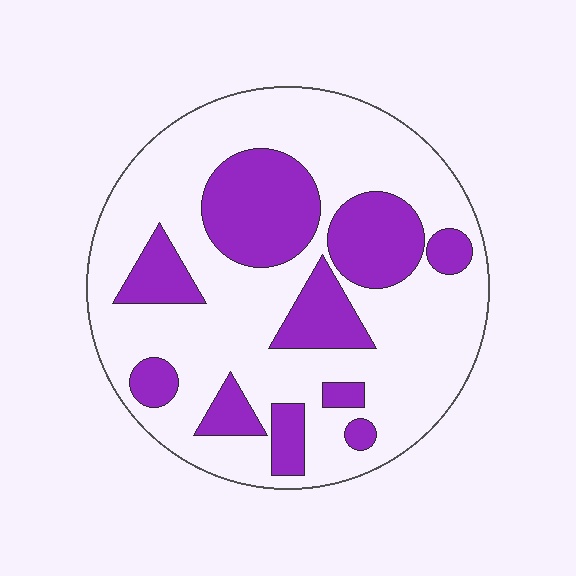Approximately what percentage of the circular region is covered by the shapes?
Approximately 30%.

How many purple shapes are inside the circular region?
10.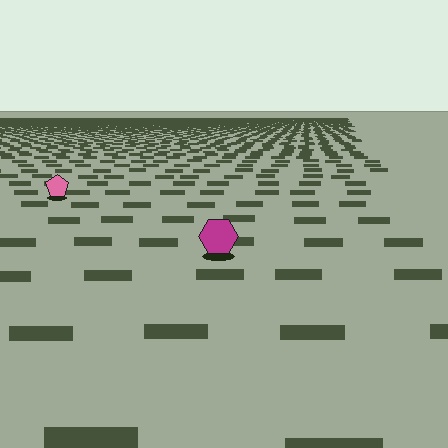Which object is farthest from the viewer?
The pink pentagon is farthest from the viewer. It appears smaller and the ground texture around it is denser.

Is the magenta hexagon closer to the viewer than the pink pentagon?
Yes. The magenta hexagon is closer — you can tell from the texture gradient: the ground texture is coarser near it.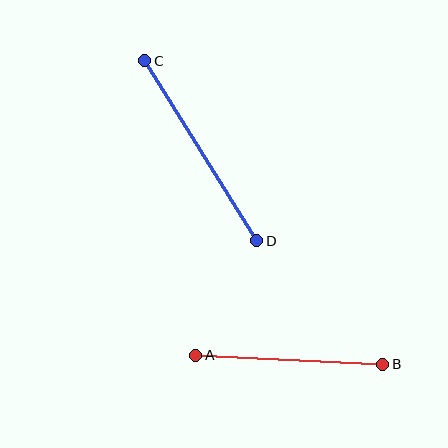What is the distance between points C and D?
The distance is approximately 212 pixels.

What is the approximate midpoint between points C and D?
The midpoint is at approximately (201, 151) pixels.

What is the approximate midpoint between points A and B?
The midpoint is at approximately (289, 360) pixels.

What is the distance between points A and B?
The distance is approximately 187 pixels.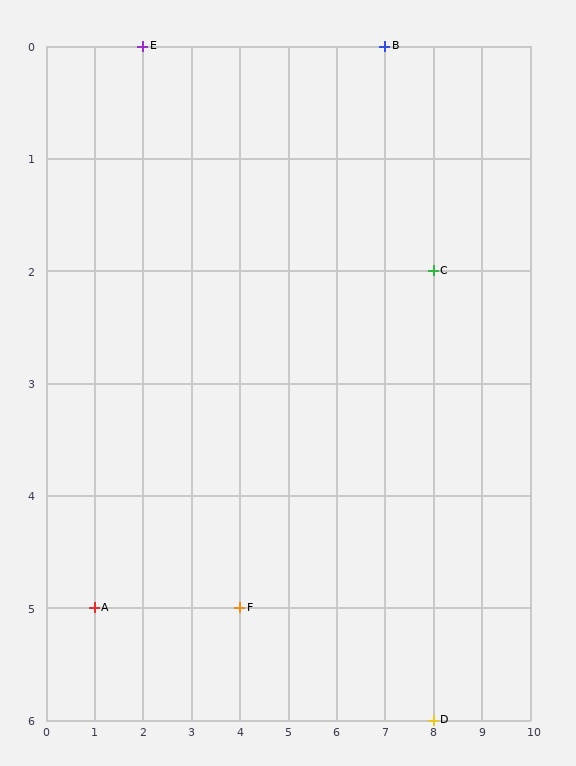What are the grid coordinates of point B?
Point B is at grid coordinates (7, 0).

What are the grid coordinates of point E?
Point E is at grid coordinates (2, 0).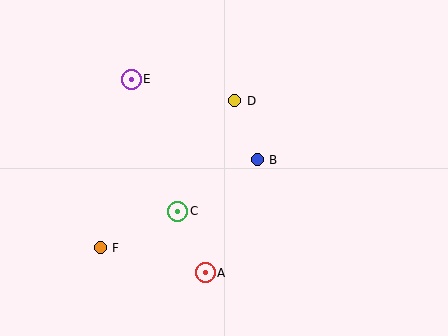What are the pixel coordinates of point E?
Point E is at (131, 79).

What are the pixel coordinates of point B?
Point B is at (257, 160).